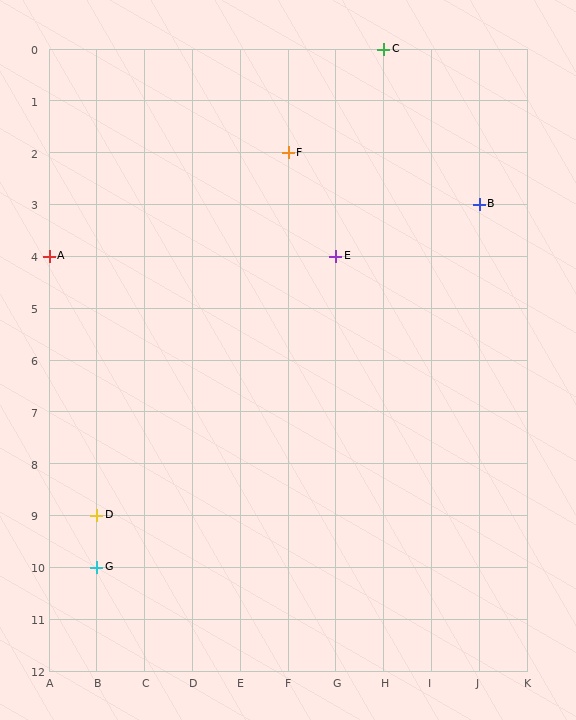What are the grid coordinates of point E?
Point E is at grid coordinates (G, 4).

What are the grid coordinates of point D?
Point D is at grid coordinates (B, 9).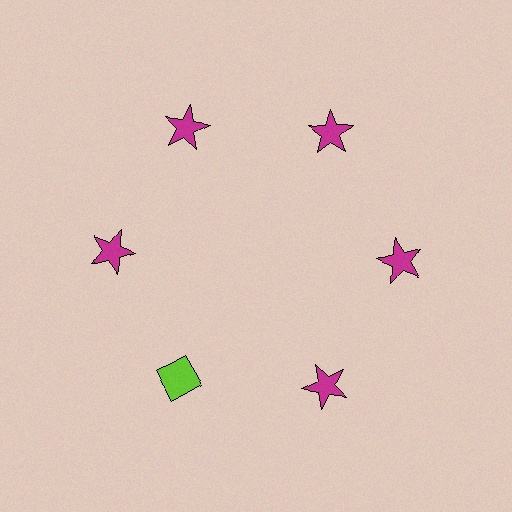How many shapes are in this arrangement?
There are 6 shapes arranged in a ring pattern.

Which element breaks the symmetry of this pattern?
The lime diamond at roughly the 7 o'clock position breaks the symmetry. All other shapes are magenta stars.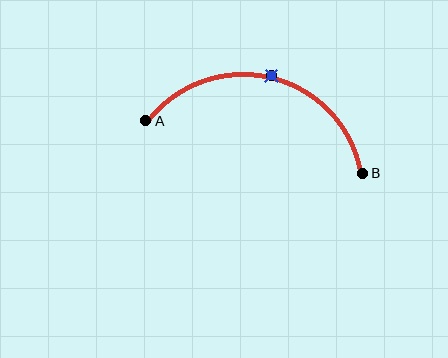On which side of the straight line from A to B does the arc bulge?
The arc bulges above the straight line connecting A and B.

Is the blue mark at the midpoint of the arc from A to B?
Yes. The blue mark lies on the arc at equal arc-length from both A and B — it is the arc midpoint.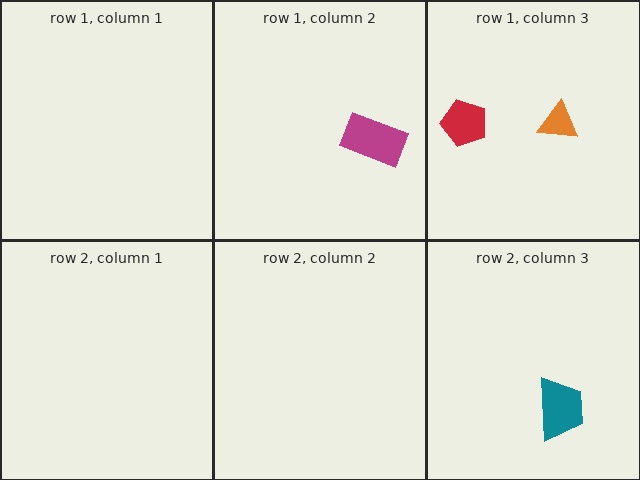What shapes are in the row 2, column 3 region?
The teal trapezoid.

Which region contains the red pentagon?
The row 1, column 3 region.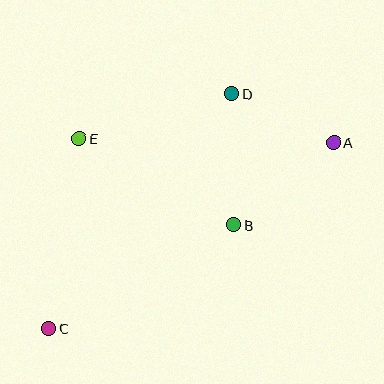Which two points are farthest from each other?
Points A and C are farthest from each other.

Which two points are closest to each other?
Points A and D are closest to each other.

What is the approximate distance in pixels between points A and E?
The distance between A and E is approximately 255 pixels.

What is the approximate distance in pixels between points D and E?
The distance between D and E is approximately 159 pixels.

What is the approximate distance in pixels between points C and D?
The distance between C and D is approximately 297 pixels.